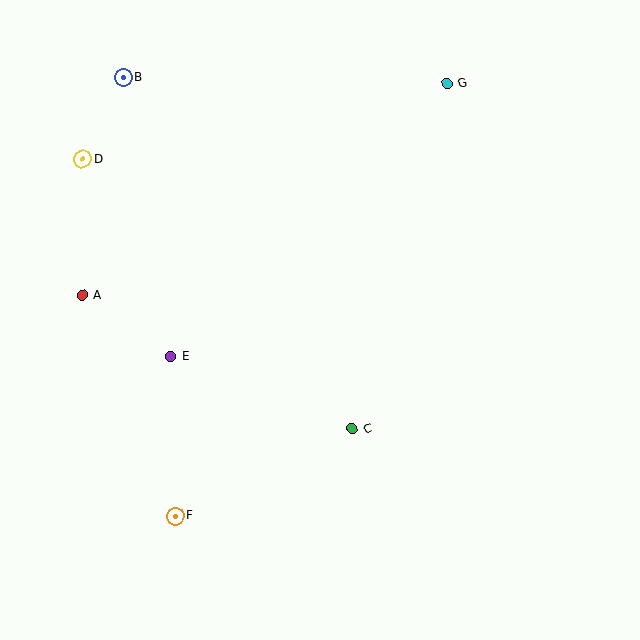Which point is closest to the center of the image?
Point C at (352, 429) is closest to the center.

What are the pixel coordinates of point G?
Point G is at (447, 84).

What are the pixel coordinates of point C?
Point C is at (352, 429).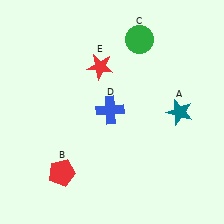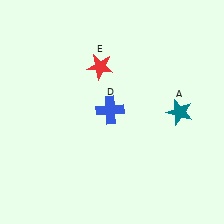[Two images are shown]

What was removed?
The red pentagon (B), the green circle (C) were removed in Image 2.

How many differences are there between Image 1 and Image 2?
There are 2 differences between the two images.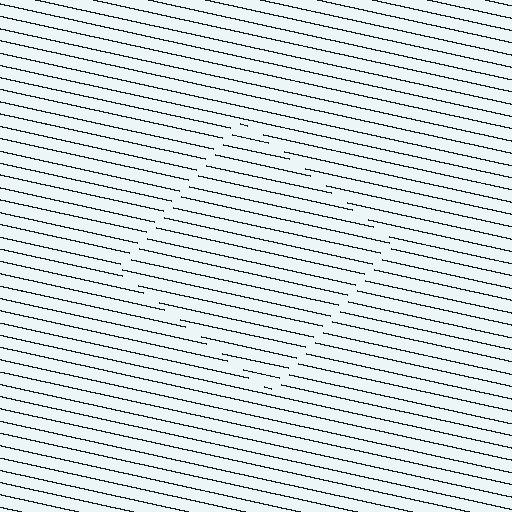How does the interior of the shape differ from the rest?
The interior of the shape contains the same grating, shifted by half a period — the contour is defined by the phase discontinuity where line-ends from the inner and outer gratings abut.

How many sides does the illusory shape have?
4 sides — the line-ends trace a square.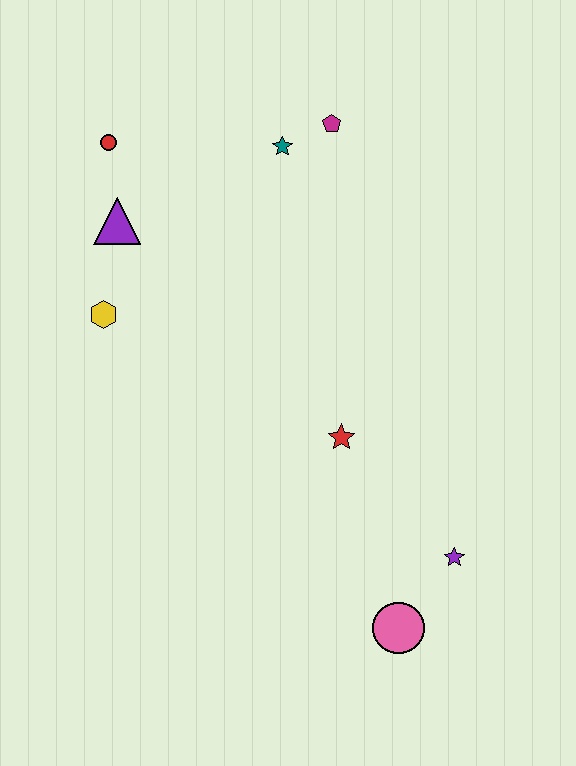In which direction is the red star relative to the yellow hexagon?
The red star is to the right of the yellow hexagon.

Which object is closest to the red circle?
The purple triangle is closest to the red circle.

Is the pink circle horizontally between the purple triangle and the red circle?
No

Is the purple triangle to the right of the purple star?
No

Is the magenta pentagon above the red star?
Yes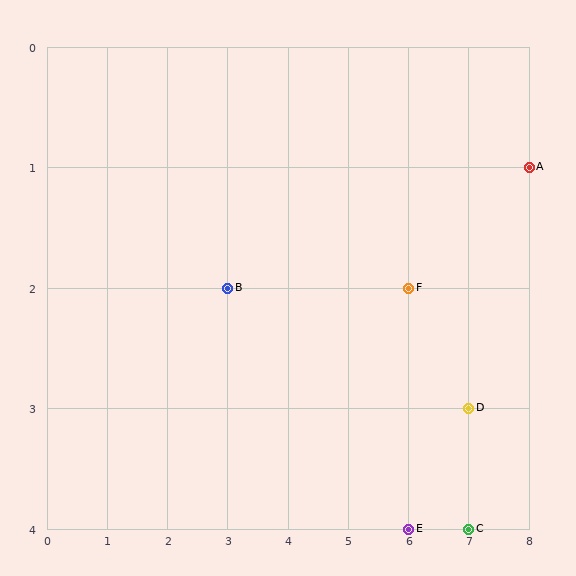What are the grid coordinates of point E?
Point E is at grid coordinates (6, 4).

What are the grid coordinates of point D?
Point D is at grid coordinates (7, 3).